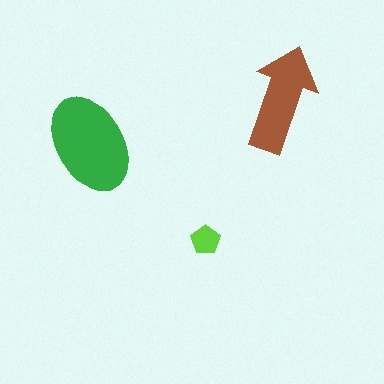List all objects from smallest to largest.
The lime pentagon, the brown arrow, the green ellipse.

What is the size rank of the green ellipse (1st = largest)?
1st.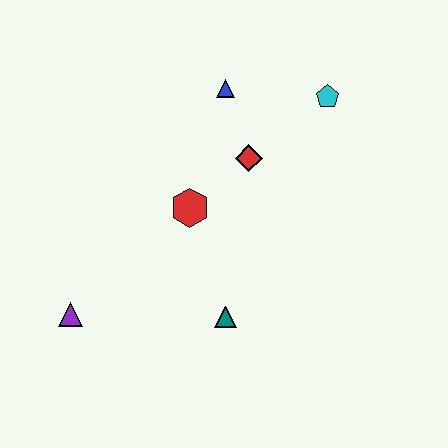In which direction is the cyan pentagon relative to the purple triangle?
The cyan pentagon is to the right of the purple triangle.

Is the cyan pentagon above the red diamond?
Yes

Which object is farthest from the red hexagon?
The cyan pentagon is farthest from the red hexagon.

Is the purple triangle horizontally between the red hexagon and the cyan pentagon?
No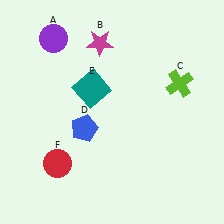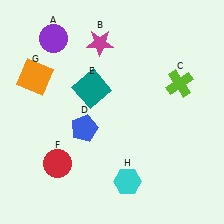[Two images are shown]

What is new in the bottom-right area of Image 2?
A cyan hexagon (H) was added in the bottom-right area of Image 2.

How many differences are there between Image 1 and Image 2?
There are 2 differences between the two images.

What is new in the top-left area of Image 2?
An orange square (G) was added in the top-left area of Image 2.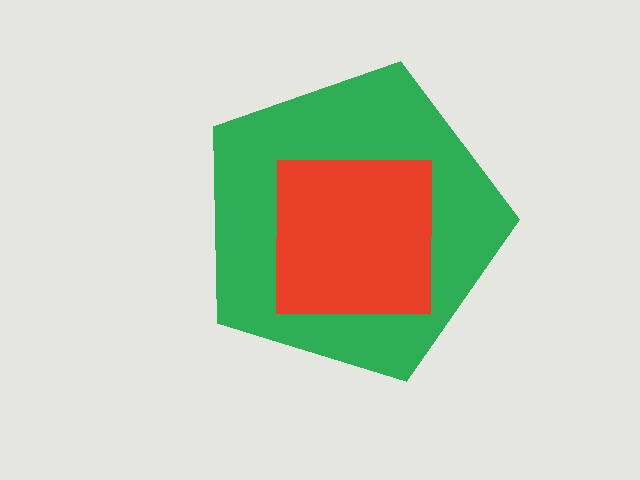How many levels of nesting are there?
2.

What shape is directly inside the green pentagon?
The red square.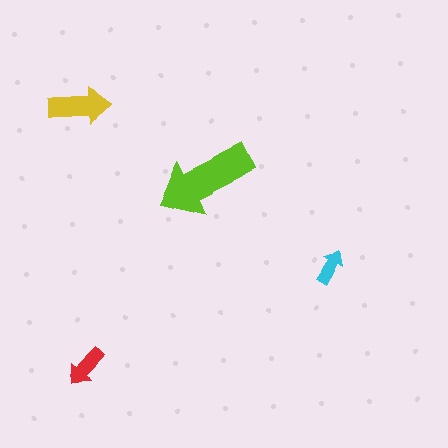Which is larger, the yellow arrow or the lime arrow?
The lime one.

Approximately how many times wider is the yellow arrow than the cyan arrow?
About 1.5 times wider.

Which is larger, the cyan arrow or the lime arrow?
The lime one.